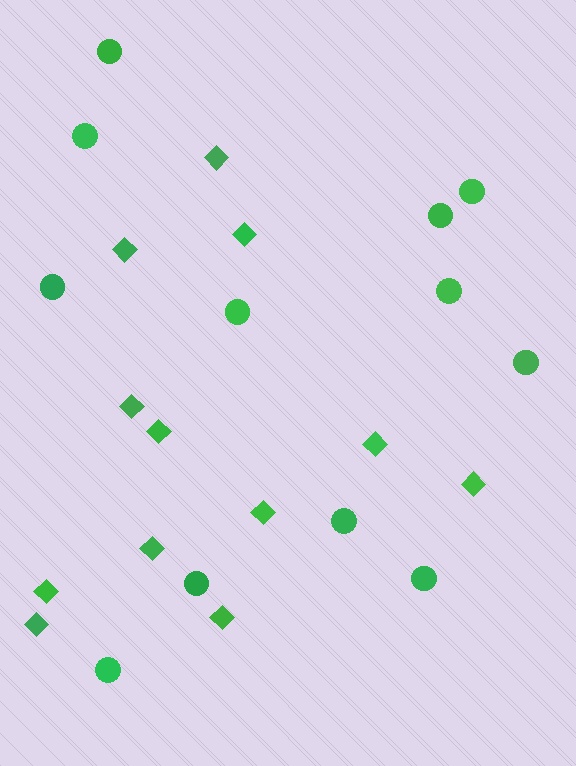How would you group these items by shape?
There are 2 groups: one group of circles (12) and one group of diamonds (12).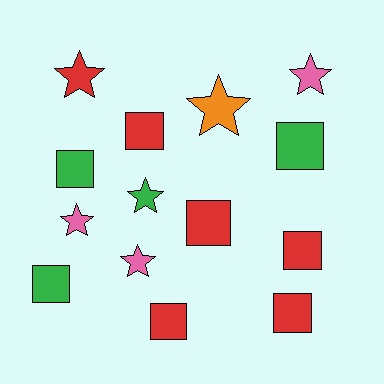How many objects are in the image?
There are 14 objects.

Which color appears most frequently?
Red, with 6 objects.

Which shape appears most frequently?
Square, with 8 objects.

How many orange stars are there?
There is 1 orange star.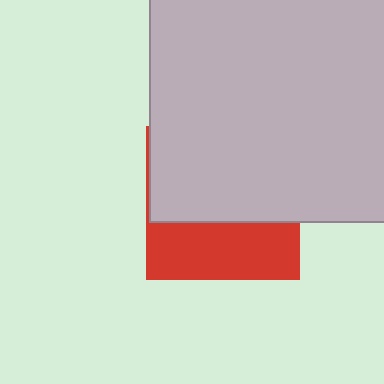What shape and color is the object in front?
The object in front is a light gray square.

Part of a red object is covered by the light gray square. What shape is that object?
It is a square.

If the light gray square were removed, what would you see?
You would see the complete red square.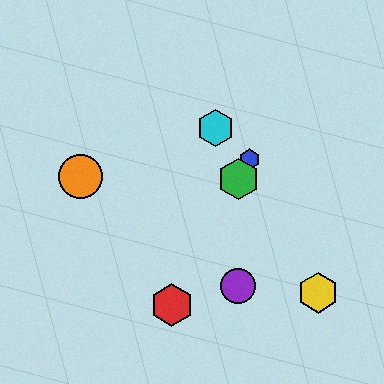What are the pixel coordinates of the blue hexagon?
The blue hexagon is at (249, 159).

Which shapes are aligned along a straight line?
The red hexagon, the blue hexagon, the green hexagon are aligned along a straight line.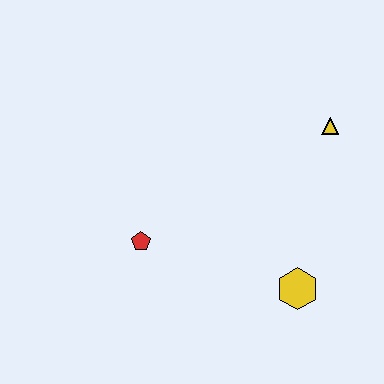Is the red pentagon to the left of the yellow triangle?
Yes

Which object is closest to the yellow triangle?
The yellow hexagon is closest to the yellow triangle.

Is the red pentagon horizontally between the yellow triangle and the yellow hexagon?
No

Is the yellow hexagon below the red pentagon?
Yes